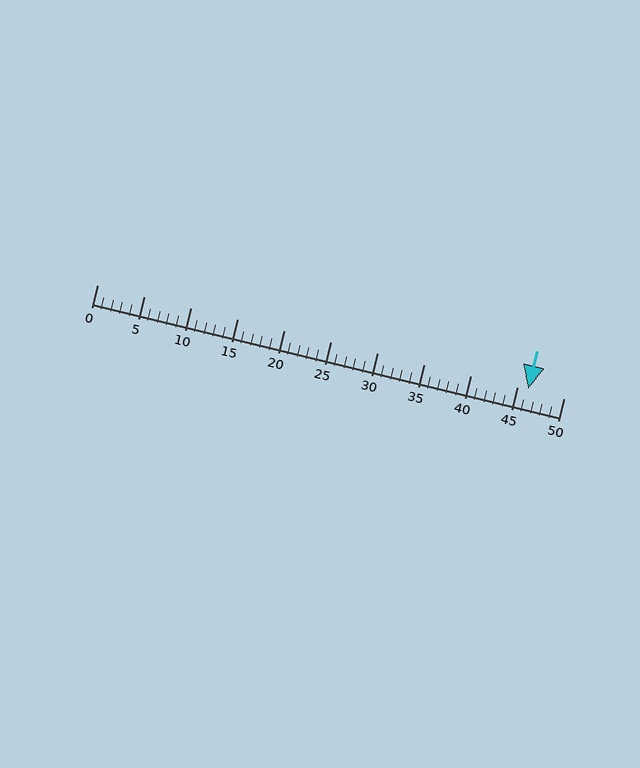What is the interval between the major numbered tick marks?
The major tick marks are spaced 5 units apart.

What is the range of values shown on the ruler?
The ruler shows values from 0 to 50.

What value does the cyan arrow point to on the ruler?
The cyan arrow points to approximately 46.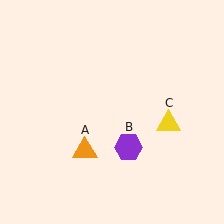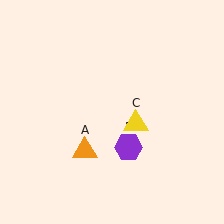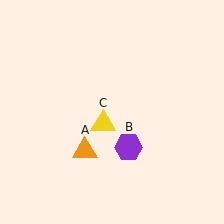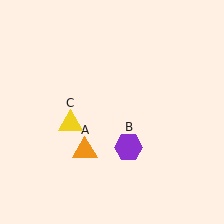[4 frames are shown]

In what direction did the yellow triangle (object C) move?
The yellow triangle (object C) moved left.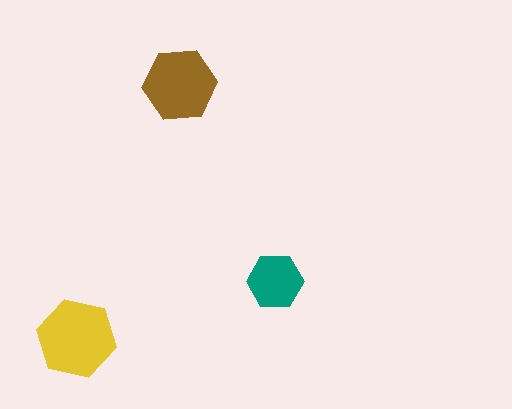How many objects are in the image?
There are 3 objects in the image.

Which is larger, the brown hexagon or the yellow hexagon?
The yellow one.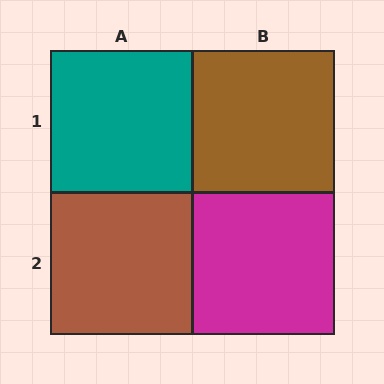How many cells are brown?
2 cells are brown.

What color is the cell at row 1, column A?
Teal.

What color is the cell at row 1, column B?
Brown.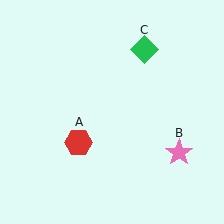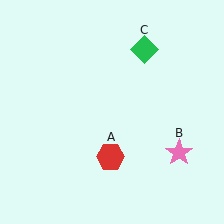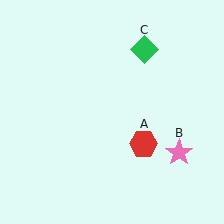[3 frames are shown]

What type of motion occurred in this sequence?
The red hexagon (object A) rotated counterclockwise around the center of the scene.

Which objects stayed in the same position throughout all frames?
Pink star (object B) and green diamond (object C) remained stationary.